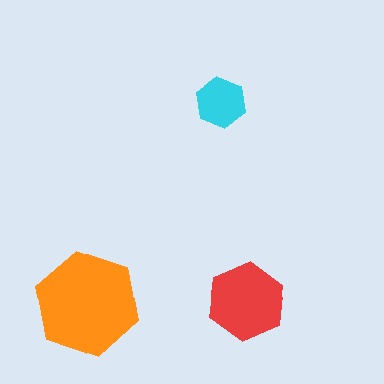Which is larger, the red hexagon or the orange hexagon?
The orange one.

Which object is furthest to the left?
The orange hexagon is leftmost.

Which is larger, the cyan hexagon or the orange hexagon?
The orange one.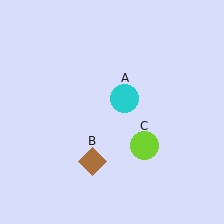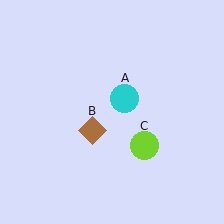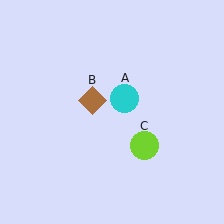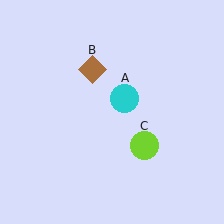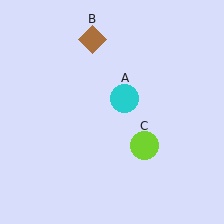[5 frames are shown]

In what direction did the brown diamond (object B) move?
The brown diamond (object B) moved up.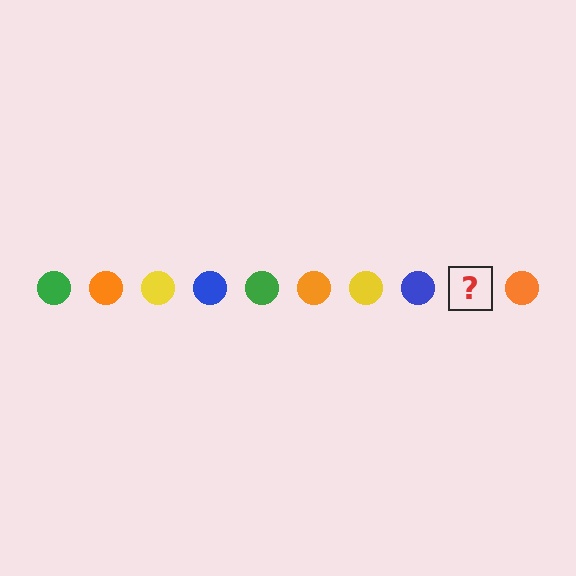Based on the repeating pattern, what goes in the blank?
The blank should be a green circle.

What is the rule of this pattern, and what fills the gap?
The rule is that the pattern cycles through green, orange, yellow, blue circles. The gap should be filled with a green circle.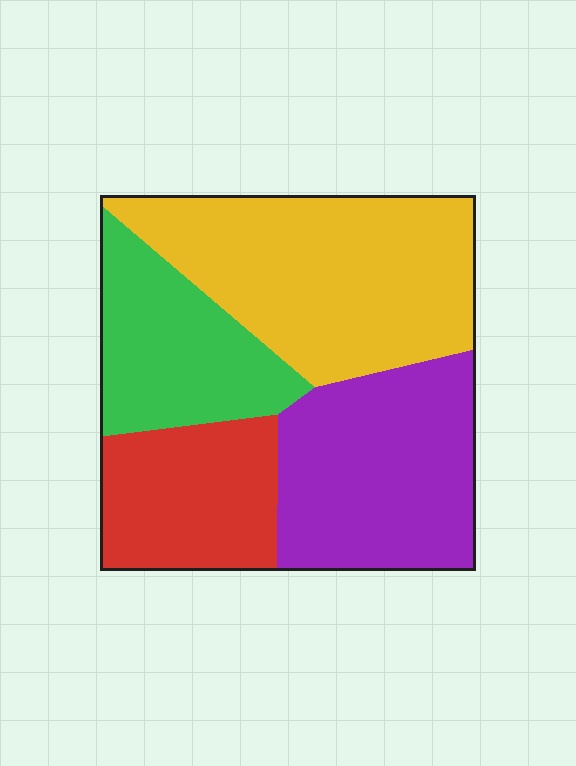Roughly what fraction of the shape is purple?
Purple takes up about one quarter (1/4) of the shape.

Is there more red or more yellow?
Yellow.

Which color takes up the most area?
Yellow, at roughly 35%.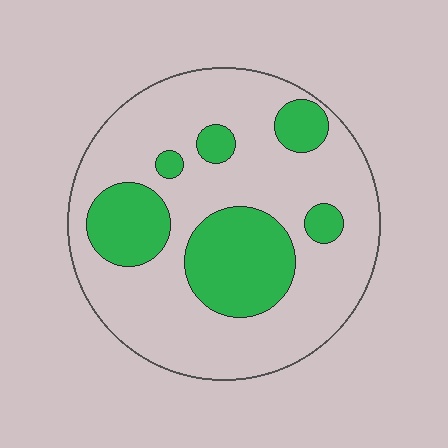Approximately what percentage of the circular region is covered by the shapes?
Approximately 25%.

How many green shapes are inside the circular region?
6.